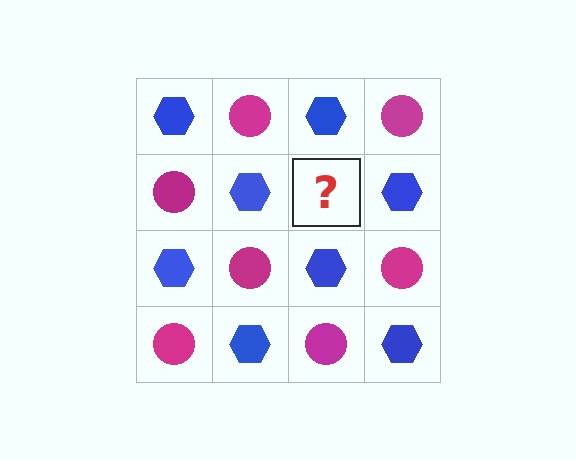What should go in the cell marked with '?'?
The missing cell should contain a magenta circle.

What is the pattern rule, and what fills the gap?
The rule is that it alternates blue hexagon and magenta circle in a checkerboard pattern. The gap should be filled with a magenta circle.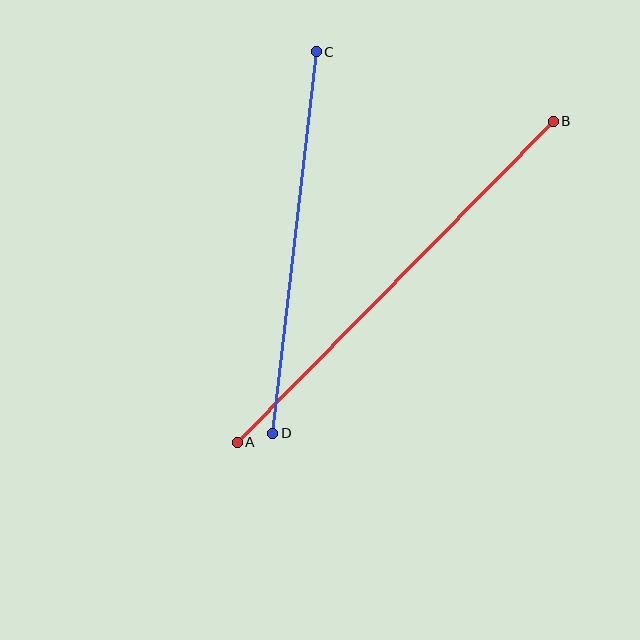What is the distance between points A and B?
The distance is approximately 450 pixels.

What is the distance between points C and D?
The distance is approximately 384 pixels.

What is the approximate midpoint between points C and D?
The midpoint is at approximately (294, 243) pixels.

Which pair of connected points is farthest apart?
Points A and B are farthest apart.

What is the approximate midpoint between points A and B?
The midpoint is at approximately (395, 282) pixels.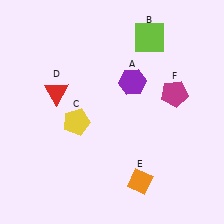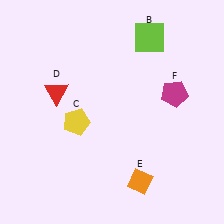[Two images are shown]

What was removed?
The purple hexagon (A) was removed in Image 2.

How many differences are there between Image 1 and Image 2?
There is 1 difference between the two images.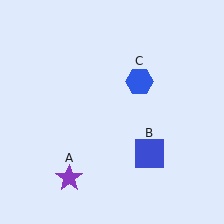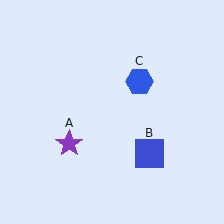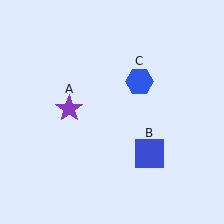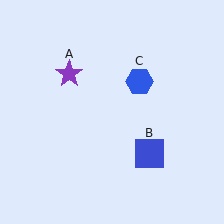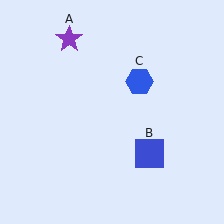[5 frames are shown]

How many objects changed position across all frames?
1 object changed position: purple star (object A).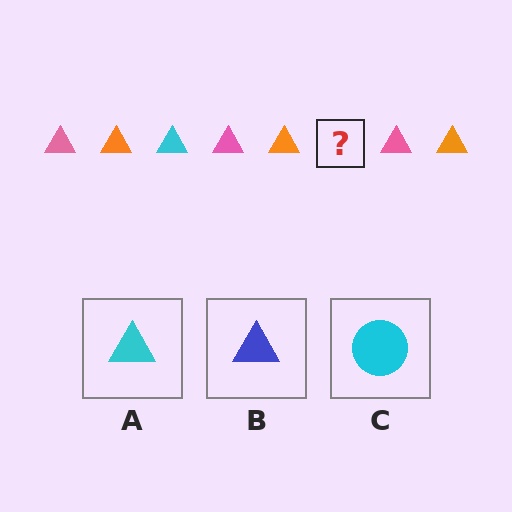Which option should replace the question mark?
Option A.